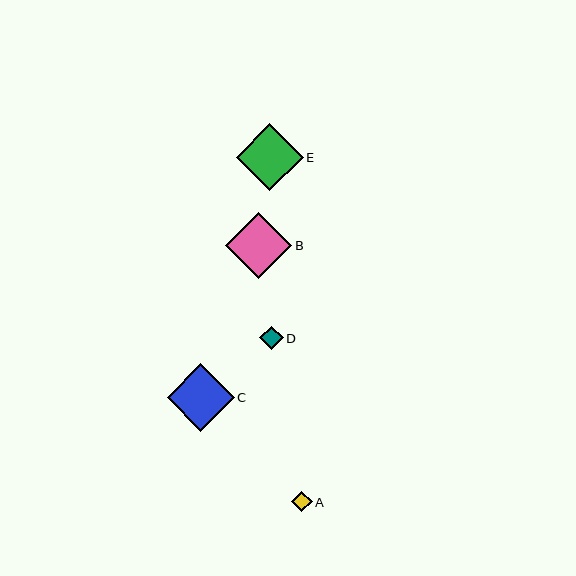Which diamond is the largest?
Diamond C is the largest with a size of approximately 67 pixels.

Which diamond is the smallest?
Diamond A is the smallest with a size of approximately 21 pixels.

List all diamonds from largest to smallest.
From largest to smallest: C, E, B, D, A.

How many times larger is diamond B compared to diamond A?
Diamond B is approximately 3.2 times the size of diamond A.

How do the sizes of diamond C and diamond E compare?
Diamond C and diamond E are approximately the same size.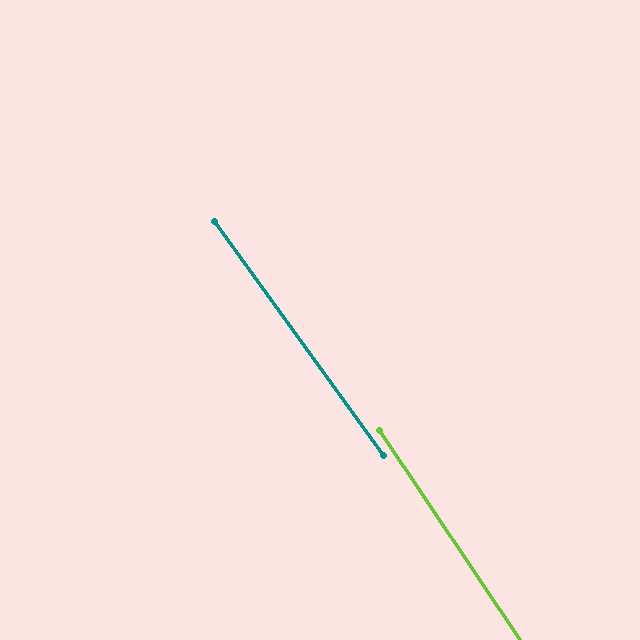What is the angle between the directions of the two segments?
Approximately 2 degrees.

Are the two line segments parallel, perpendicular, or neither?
Parallel — their directions differ by only 1.7°.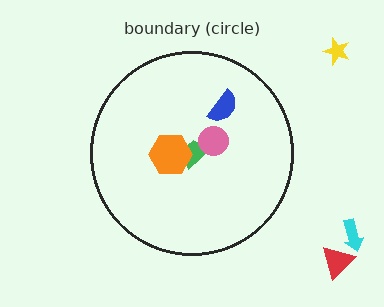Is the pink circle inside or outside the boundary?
Inside.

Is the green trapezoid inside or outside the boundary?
Inside.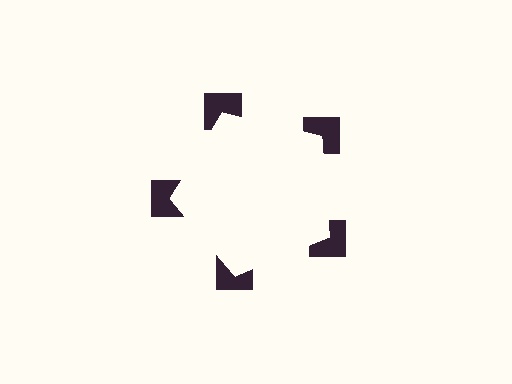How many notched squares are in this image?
There are 5 — one at each vertex of the illusory pentagon.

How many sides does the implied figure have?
5 sides.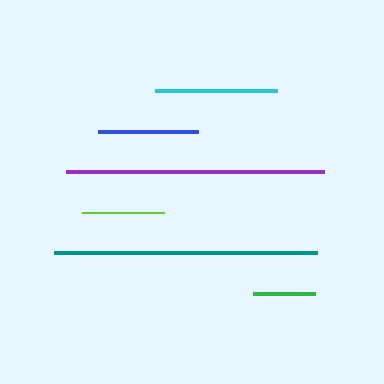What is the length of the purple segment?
The purple segment is approximately 258 pixels long.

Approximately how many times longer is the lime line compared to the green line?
The lime line is approximately 1.3 times the length of the green line.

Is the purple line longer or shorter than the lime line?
The purple line is longer than the lime line.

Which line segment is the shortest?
The green line is the shortest at approximately 61 pixels.